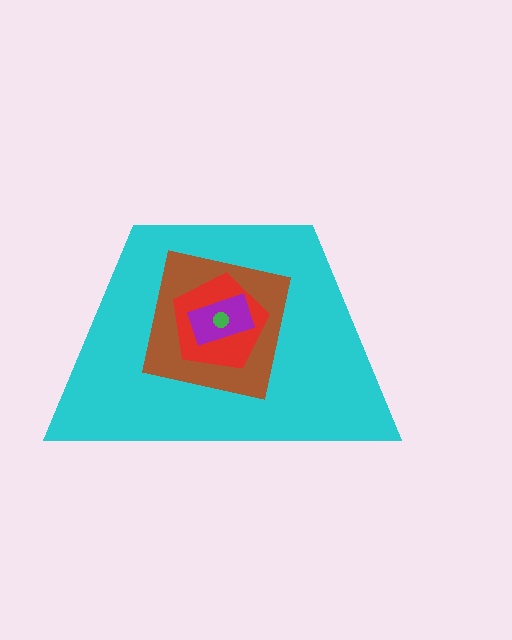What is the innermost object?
The green circle.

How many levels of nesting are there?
5.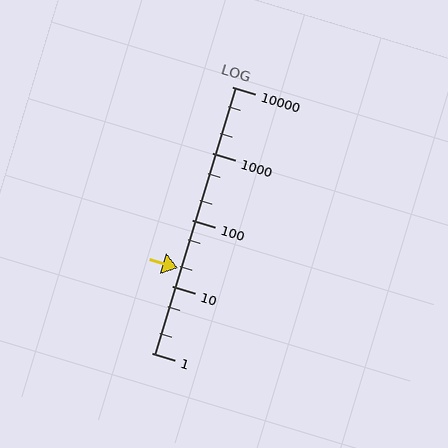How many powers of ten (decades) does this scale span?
The scale spans 4 decades, from 1 to 10000.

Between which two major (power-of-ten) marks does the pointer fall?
The pointer is between 10 and 100.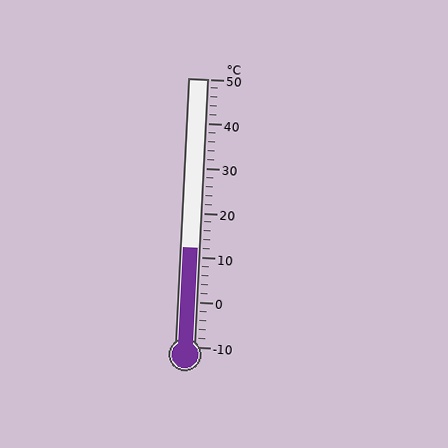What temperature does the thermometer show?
The thermometer shows approximately 12°C.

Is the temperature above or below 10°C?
The temperature is above 10°C.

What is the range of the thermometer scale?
The thermometer scale ranges from -10°C to 50°C.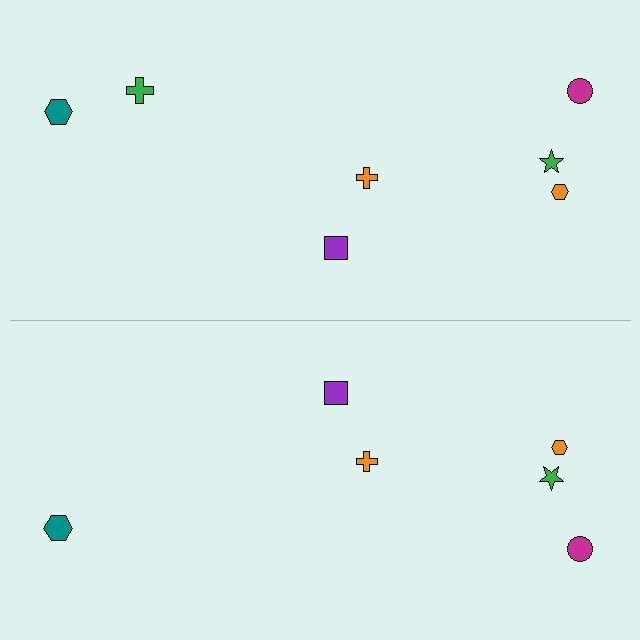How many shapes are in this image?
There are 13 shapes in this image.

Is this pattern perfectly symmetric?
No, the pattern is not perfectly symmetric. A green cross is missing from the bottom side.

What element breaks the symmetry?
A green cross is missing from the bottom side.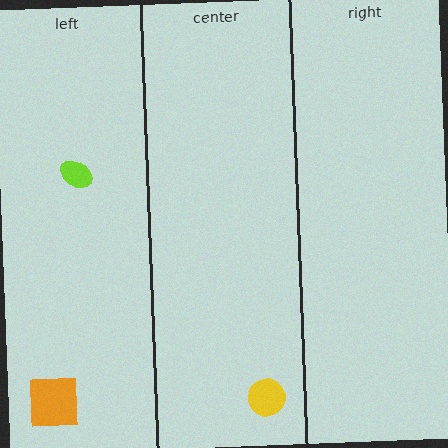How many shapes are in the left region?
2.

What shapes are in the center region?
The yellow circle.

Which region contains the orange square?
The left region.